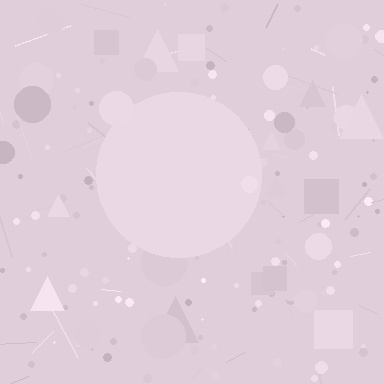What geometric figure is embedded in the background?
A circle is embedded in the background.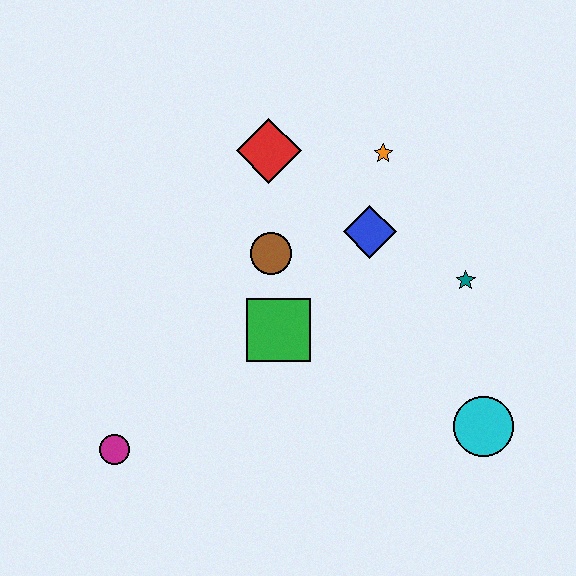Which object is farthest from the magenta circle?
The orange star is farthest from the magenta circle.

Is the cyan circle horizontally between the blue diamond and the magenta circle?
No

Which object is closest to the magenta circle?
The green square is closest to the magenta circle.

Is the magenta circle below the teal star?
Yes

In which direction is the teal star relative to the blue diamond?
The teal star is to the right of the blue diamond.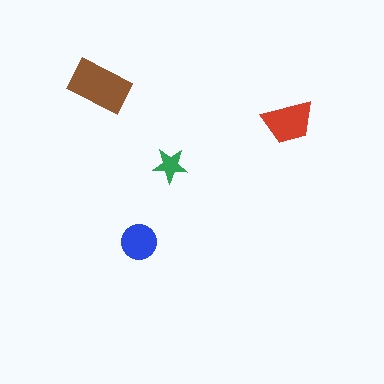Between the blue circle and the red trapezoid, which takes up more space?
The red trapezoid.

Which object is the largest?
The brown rectangle.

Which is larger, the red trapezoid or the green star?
The red trapezoid.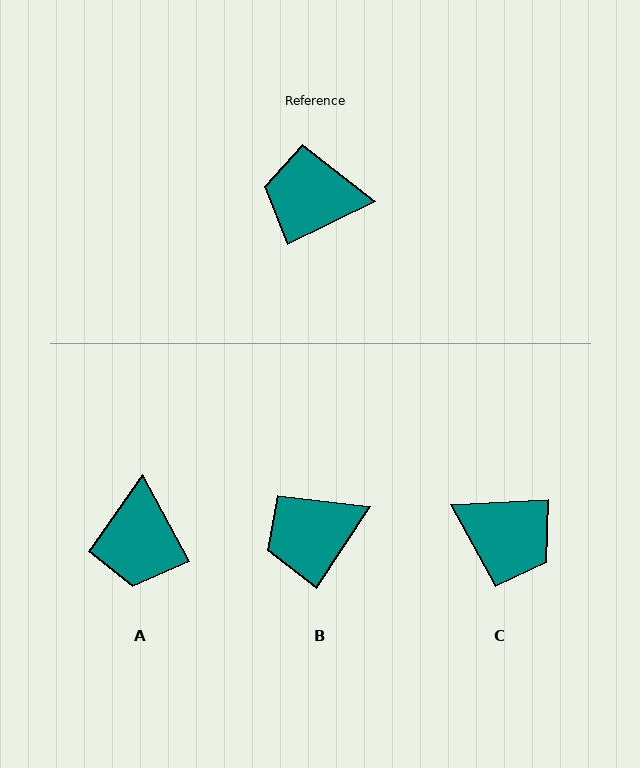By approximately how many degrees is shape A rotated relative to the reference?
Approximately 93 degrees counter-clockwise.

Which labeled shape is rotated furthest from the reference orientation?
C, about 157 degrees away.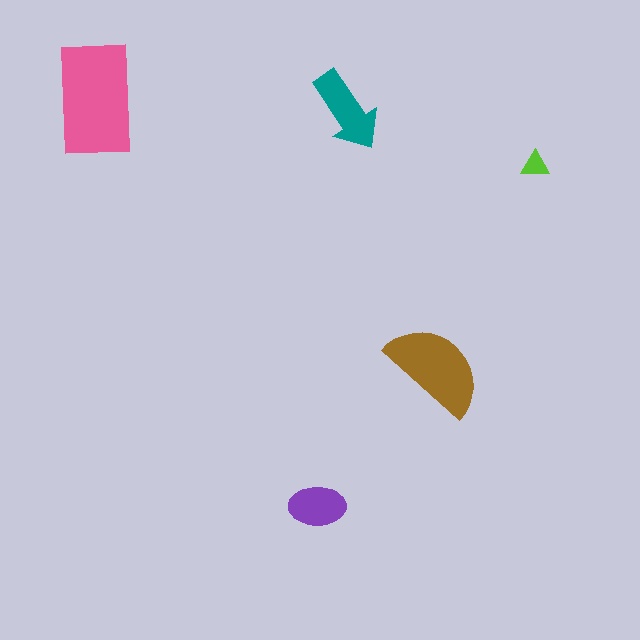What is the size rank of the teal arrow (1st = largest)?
3rd.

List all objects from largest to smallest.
The pink rectangle, the brown semicircle, the teal arrow, the purple ellipse, the lime triangle.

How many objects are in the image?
There are 5 objects in the image.